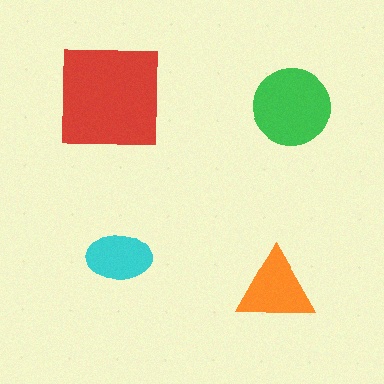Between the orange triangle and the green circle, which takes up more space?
The green circle.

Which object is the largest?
The red square.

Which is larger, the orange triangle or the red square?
The red square.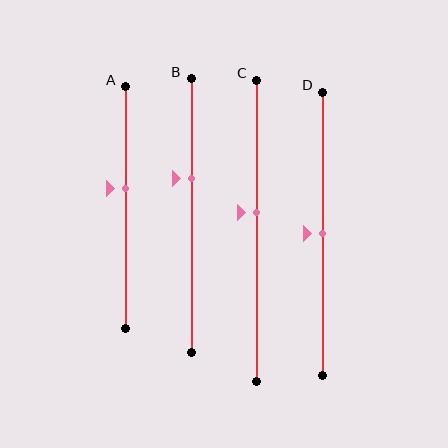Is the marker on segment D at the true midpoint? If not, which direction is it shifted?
Yes, the marker on segment D is at the true midpoint.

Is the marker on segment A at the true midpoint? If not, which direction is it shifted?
No, the marker on segment A is shifted upward by about 8% of the segment length.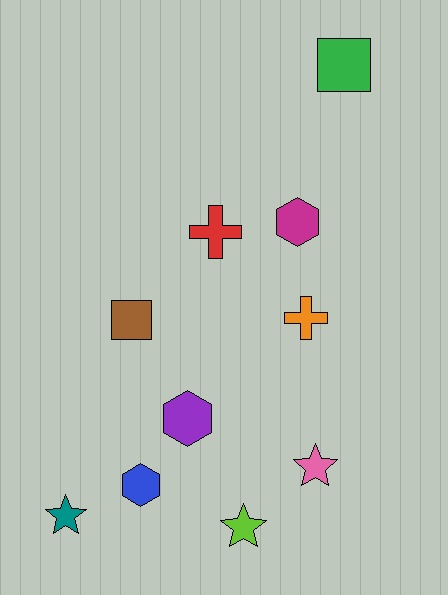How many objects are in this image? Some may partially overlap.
There are 10 objects.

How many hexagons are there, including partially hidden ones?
There are 3 hexagons.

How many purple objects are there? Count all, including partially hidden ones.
There is 1 purple object.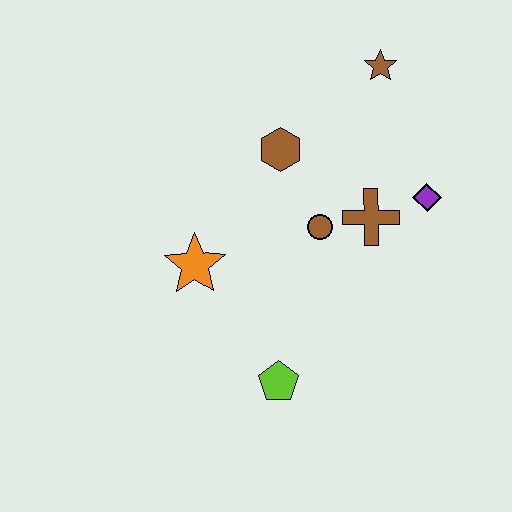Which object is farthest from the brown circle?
The brown star is farthest from the brown circle.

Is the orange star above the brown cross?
No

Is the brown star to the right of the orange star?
Yes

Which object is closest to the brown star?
The brown hexagon is closest to the brown star.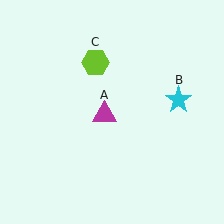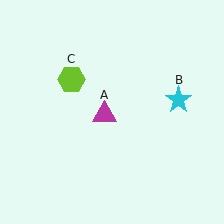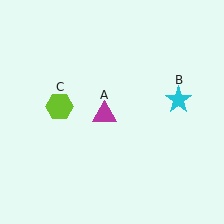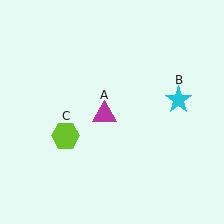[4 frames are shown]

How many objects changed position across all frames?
1 object changed position: lime hexagon (object C).